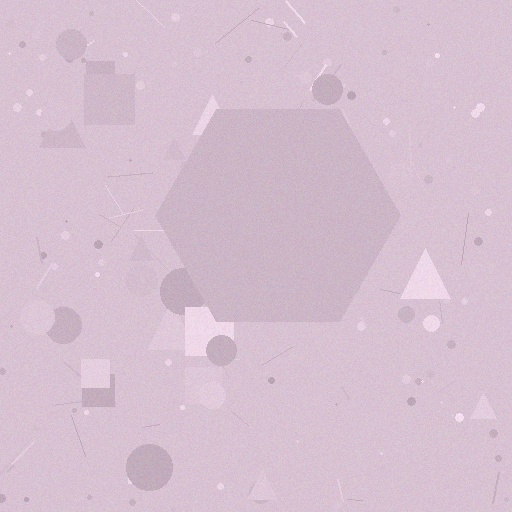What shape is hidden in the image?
A hexagon is hidden in the image.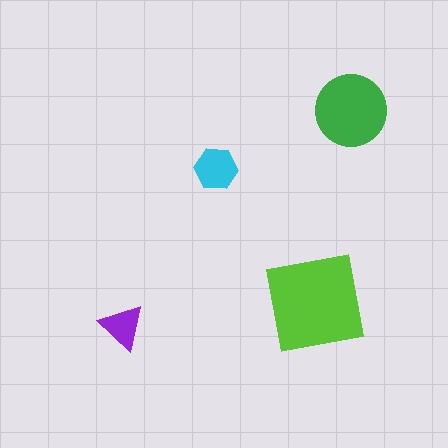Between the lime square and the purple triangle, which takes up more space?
The lime square.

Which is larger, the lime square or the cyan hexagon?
The lime square.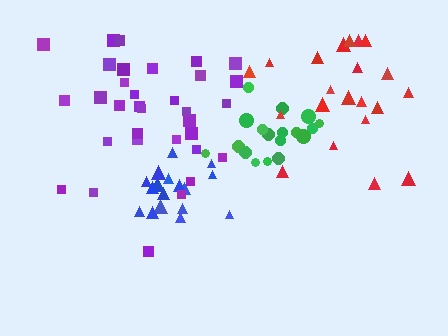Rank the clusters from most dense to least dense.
green, blue, purple, red.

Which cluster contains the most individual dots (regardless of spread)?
Purple (33).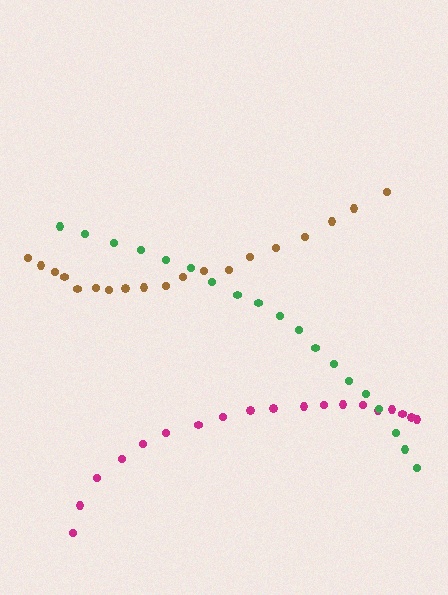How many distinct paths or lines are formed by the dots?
There are 3 distinct paths.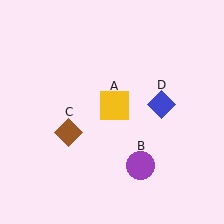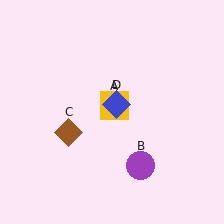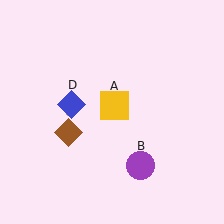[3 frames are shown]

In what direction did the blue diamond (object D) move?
The blue diamond (object D) moved left.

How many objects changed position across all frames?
1 object changed position: blue diamond (object D).